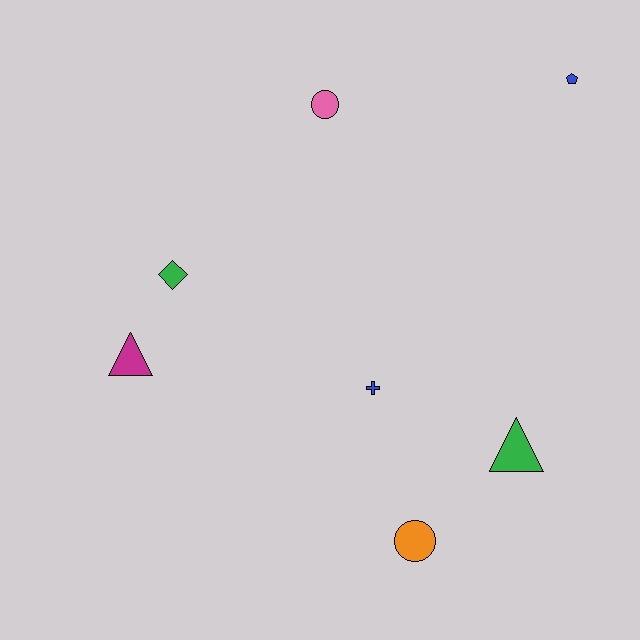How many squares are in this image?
There are no squares.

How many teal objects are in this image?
There are no teal objects.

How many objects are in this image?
There are 7 objects.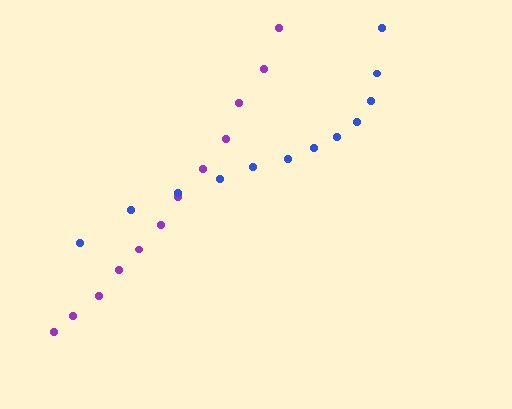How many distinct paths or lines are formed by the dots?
There are 2 distinct paths.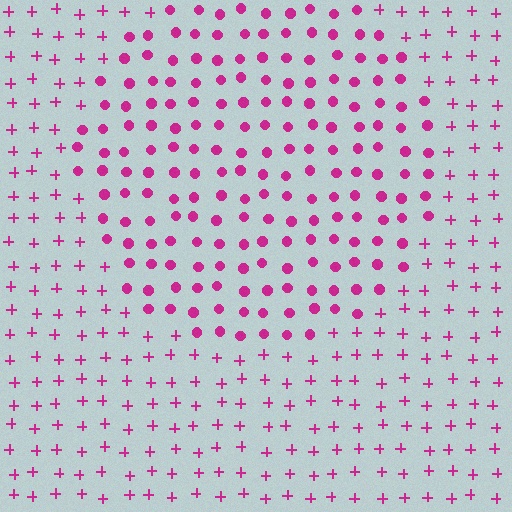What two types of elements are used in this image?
The image uses circles inside the circle region and plus signs outside it.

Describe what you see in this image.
The image is filled with small magenta elements arranged in a uniform grid. A circle-shaped region contains circles, while the surrounding area contains plus signs. The boundary is defined purely by the change in element shape.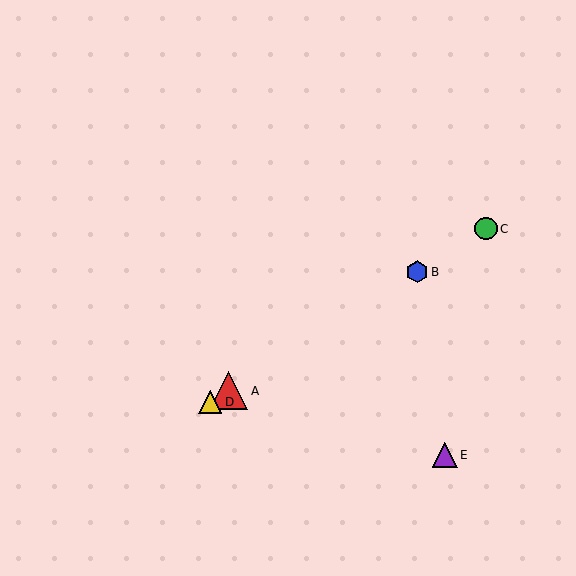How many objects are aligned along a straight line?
4 objects (A, B, C, D) are aligned along a straight line.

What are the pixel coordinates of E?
Object E is at (445, 455).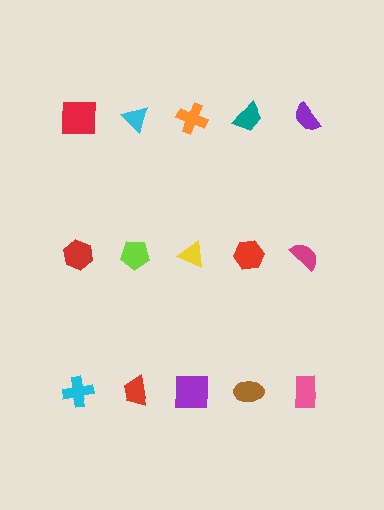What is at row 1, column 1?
A red square.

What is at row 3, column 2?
A red trapezoid.